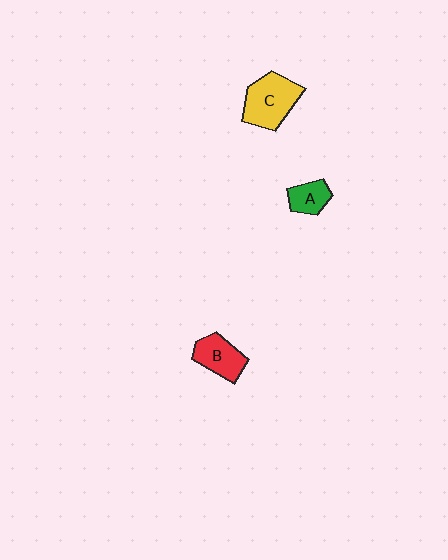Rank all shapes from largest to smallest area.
From largest to smallest: C (yellow), B (red), A (green).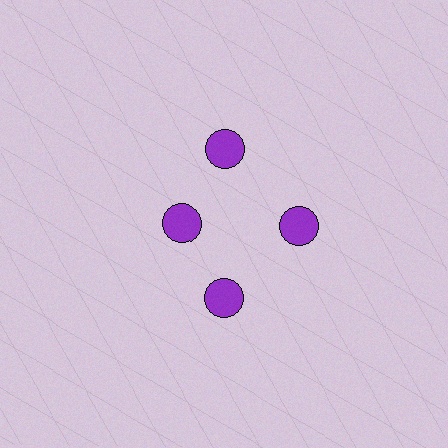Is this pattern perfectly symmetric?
No. The 4 purple circles are arranged in a ring, but one element near the 9 o'clock position is pulled inward toward the center, breaking the 4-fold rotational symmetry.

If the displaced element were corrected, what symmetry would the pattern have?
It would have 4-fold rotational symmetry — the pattern would map onto itself every 90 degrees.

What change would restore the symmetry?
The symmetry would be restored by moving it outward, back onto the ring so that all 4 circles sit at equal angles and equal distance from the center.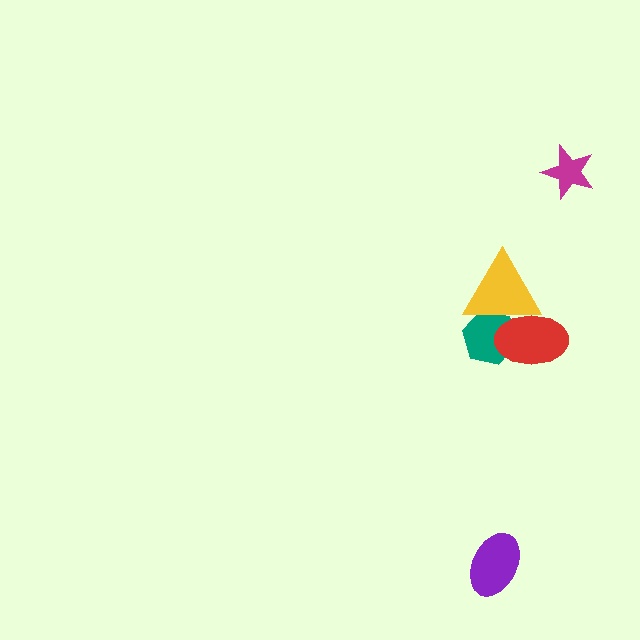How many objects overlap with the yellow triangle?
2 objects overlap with the yellow triangle.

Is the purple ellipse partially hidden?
No, no other shape covers it.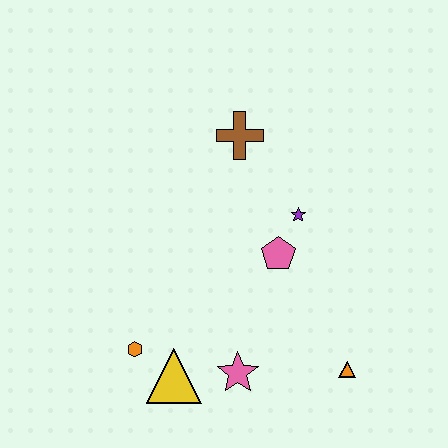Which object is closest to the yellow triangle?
The orange hexagon is closest to the yellow triangle.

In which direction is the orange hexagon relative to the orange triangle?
The orange hexagon is to the left of the orange triangle.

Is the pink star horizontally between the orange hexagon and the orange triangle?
Yes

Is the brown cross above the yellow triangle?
Yes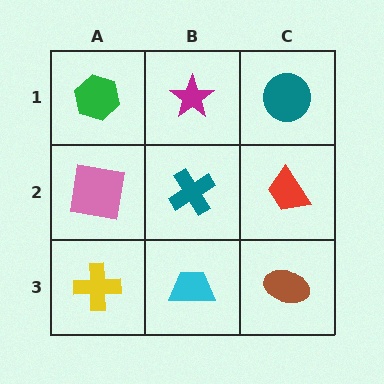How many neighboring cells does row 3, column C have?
2.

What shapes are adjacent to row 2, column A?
A green hexagon (row 1, column A), a yellow cross (row 3, column A), a teal cross (row 2, column B).